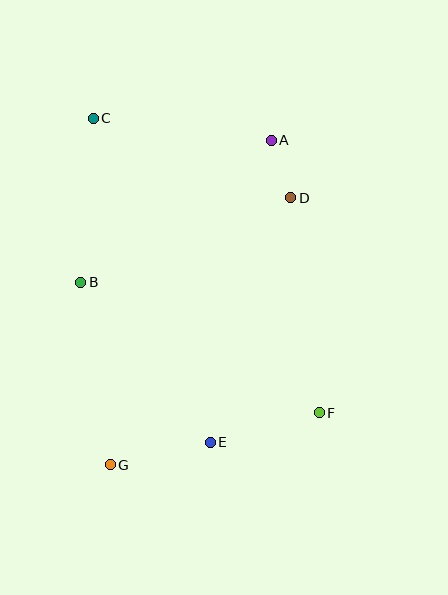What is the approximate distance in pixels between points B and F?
The distance between B and F is approximately 272 pixels.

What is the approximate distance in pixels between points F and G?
The distance between F and G is approximately 215 pixels.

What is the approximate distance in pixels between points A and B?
The distance between A and B is approximately 237 pixels.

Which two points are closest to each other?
Points A and D are closest to each other.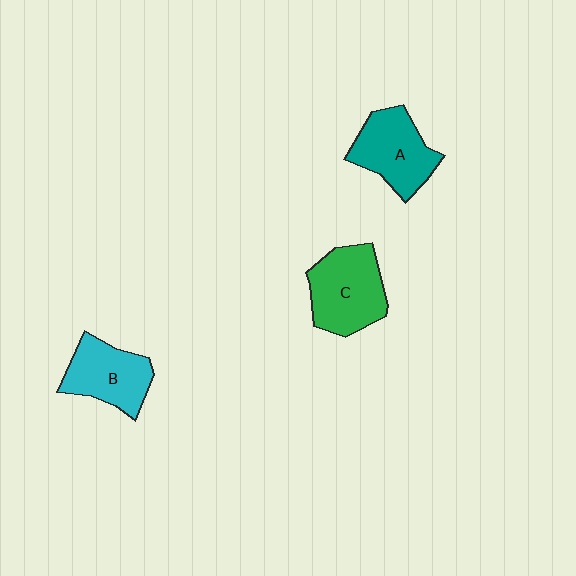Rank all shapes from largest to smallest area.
From largest to smallest: C (green), A (teal), B (cyan).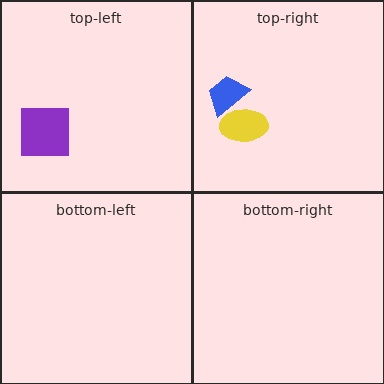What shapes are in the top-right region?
The blue trapezoid, the yellow ellipse.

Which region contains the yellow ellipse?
The top-right region.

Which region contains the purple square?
The top-left region.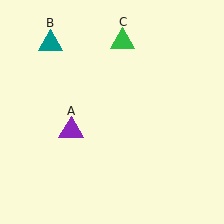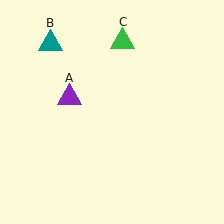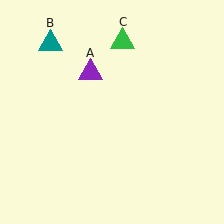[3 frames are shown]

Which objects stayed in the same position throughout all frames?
Teal triangle (object B) and green triangle (object C) remained stationary.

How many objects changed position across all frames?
1 object changed position: purple triangle (object A).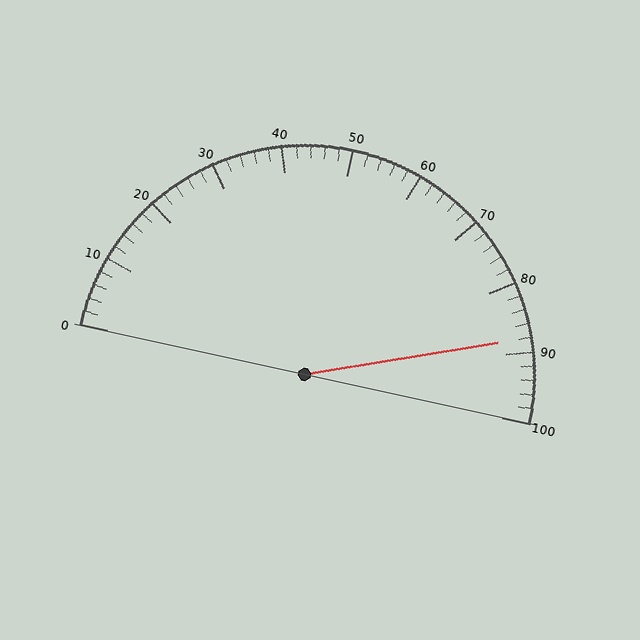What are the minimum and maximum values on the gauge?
The gauge ranges from 0 to 100.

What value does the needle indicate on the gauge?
The needle indicates approximately 88.